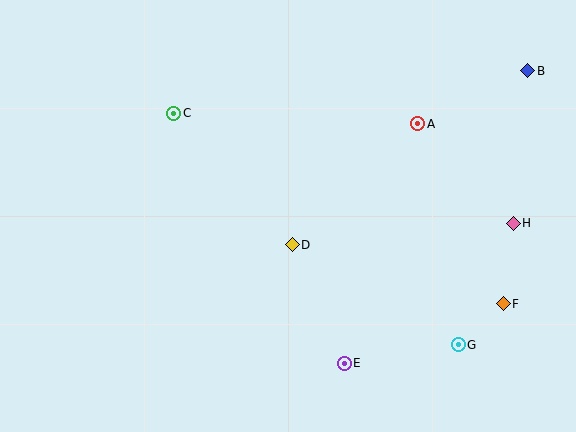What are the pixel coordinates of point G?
Point G is at (458, 345).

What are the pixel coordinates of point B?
Point B is at (528, 71).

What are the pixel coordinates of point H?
Point H is at (513, 223).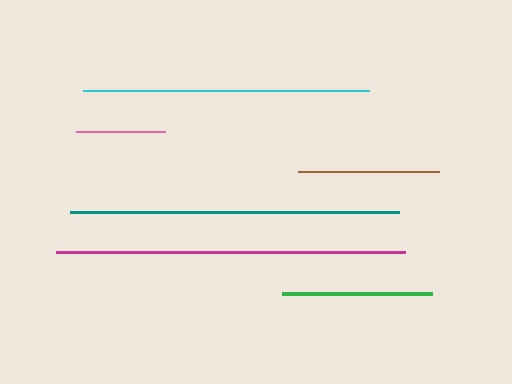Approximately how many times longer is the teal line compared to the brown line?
The teal line is approximately 2.3 times the length of the brown line.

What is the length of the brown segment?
The brown segment is approximately 140 pixels long.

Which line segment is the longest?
The magenta line is the longest at approximately 349 pixels.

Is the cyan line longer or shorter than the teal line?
The teal line is longer than the cyan line.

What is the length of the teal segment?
The teal segment is approximately 330 pixels long.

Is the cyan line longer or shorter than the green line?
The cyan line is longer than the green line.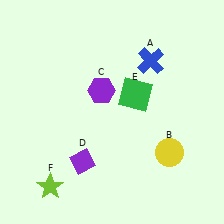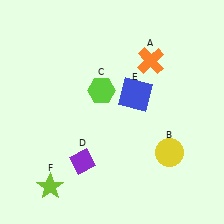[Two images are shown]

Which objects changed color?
A changed from blue to orange. C changed from purple to lime. E changed from green to blue.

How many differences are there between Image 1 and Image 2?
There are 3 differences between the two images.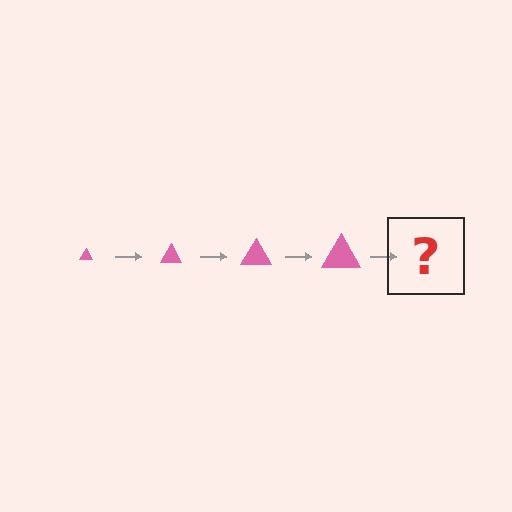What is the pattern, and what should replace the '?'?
The pattern is that the triangle gets progressively larger each step. The '?' should be a pink triangle, larger than the previous one.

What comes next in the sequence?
The next element should be a pink triangle, larger than the previous one.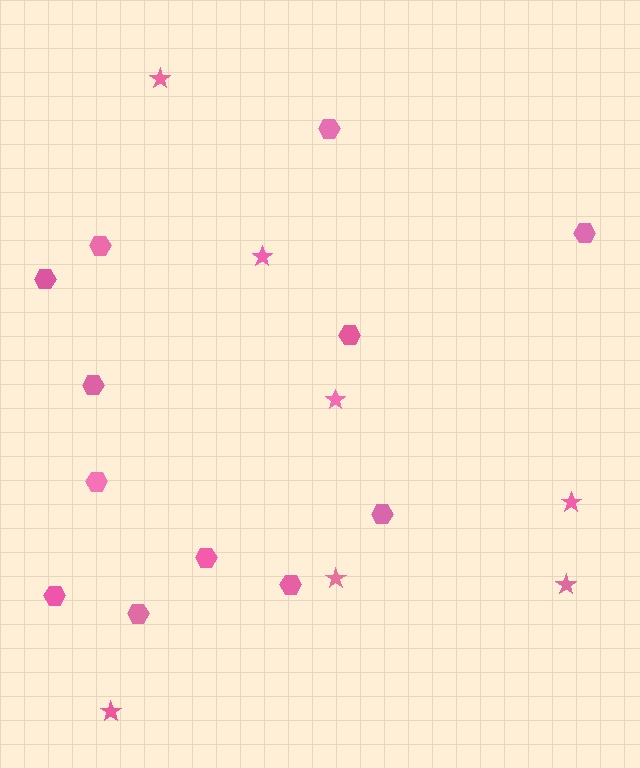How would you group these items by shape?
There are 2 groups: one group of stars (7) and one group of hexagons (12).